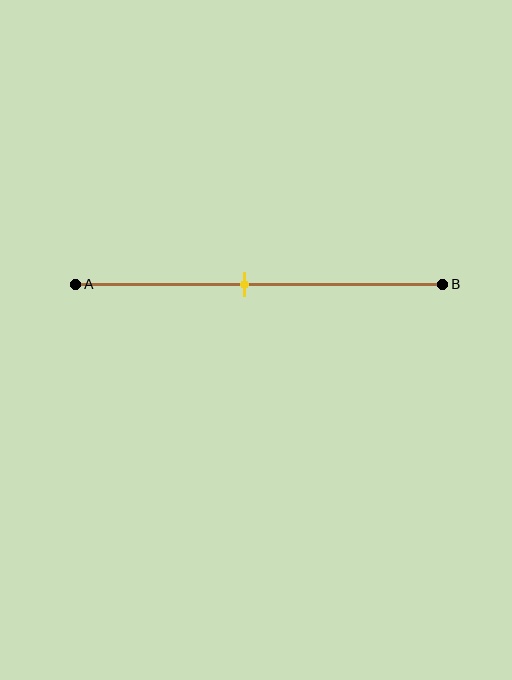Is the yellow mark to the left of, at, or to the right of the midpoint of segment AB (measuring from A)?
The yellow mark is to the left of the midpoint of segment AB.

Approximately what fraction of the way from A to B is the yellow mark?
The yellow mark is approximately 45% of the way from A to B.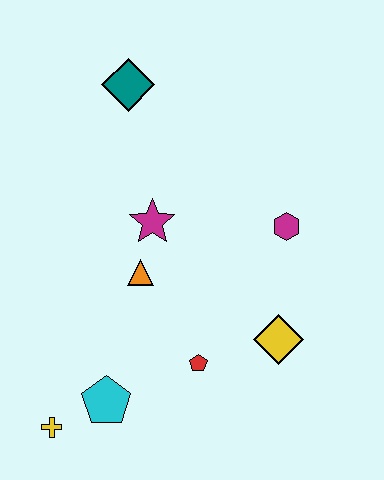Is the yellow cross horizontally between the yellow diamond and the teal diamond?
No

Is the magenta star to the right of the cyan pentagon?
Yes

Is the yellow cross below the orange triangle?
Yes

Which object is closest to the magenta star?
The orange triangle is closest to the magenta star.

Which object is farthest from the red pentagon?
The teal diamond is farthest from the red pentagon.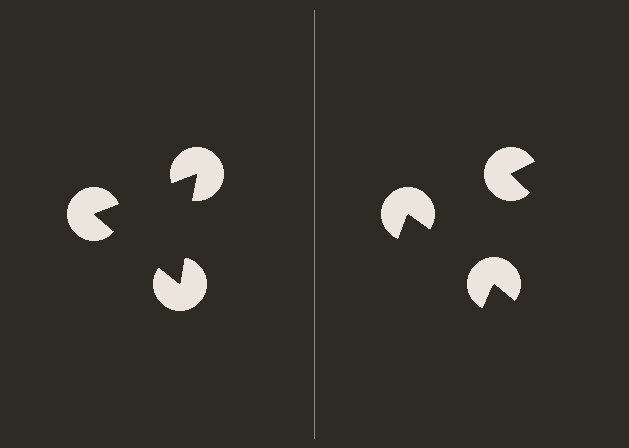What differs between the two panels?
The pac-man discs are positioned identically on both sides; only the wedge orientations differ. On the left they align to a triangle; on the right they are misaligned.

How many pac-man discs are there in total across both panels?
6 — 3 on each side.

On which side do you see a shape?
An illusory triangle appears on the left side. On the right side the wedge cuts are rotated, so no coherent shape forms.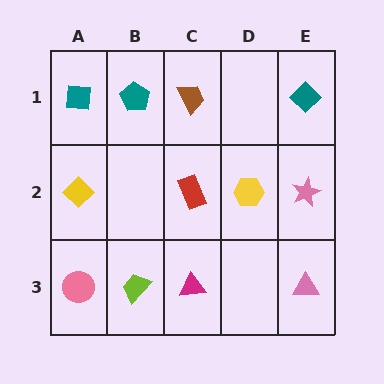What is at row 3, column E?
A pink triangle.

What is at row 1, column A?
A teal square.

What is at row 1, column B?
A teal pentagon.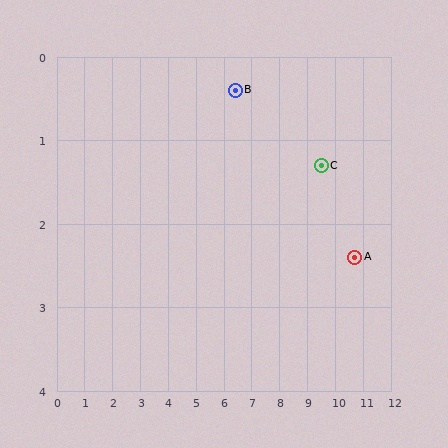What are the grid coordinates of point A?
Point A is at approximately (10.7, 2.4).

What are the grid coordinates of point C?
Point C is at approximately (9.5, 1.3).